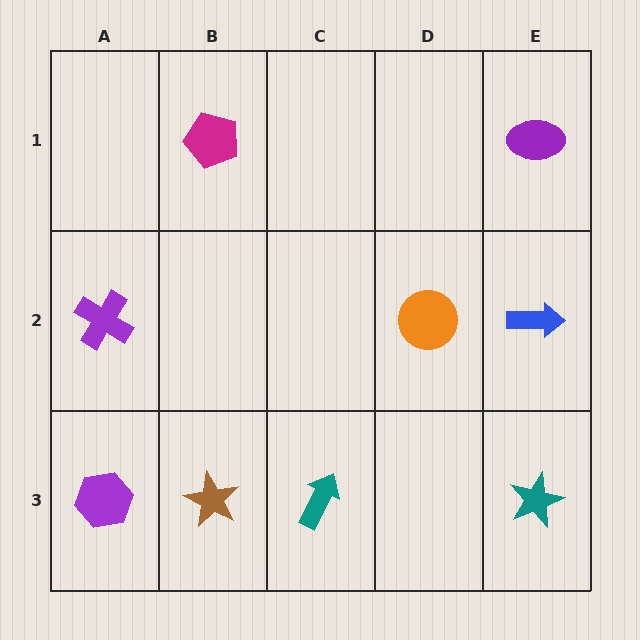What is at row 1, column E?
A purple ellipse.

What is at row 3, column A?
A purple hexagon.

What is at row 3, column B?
A brown star.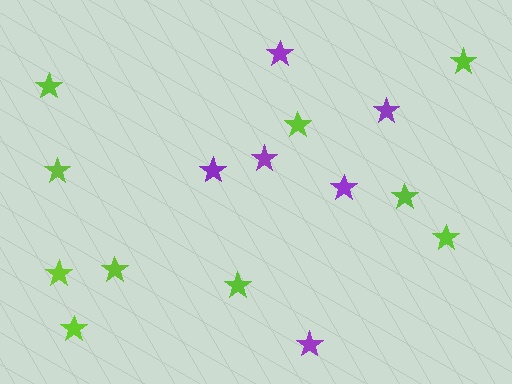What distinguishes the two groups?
There are 2 groups: one group of lime stars (10) and one group of purple stars (6).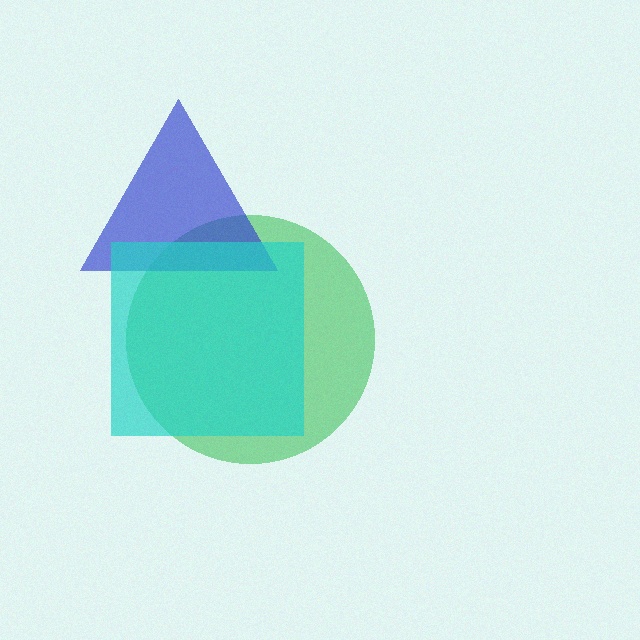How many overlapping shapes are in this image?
There are 3 overlapping shapes in the image.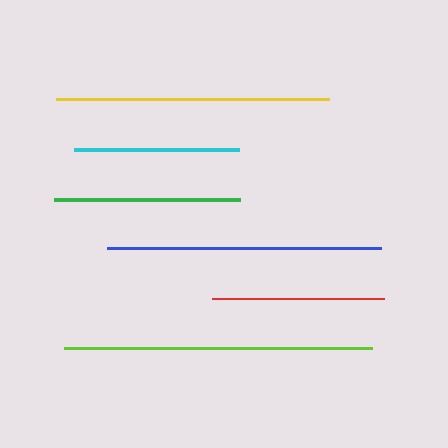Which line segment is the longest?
The lime line is the longest at approximately 308 pixels.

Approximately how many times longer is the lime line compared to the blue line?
The lime line is approximately 1.1 times the length of the blue line.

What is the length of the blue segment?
The blue segment is approximately 274 pixels long.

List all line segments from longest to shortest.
From longest to shortest: lime, blue, yellow, green, red, cyan.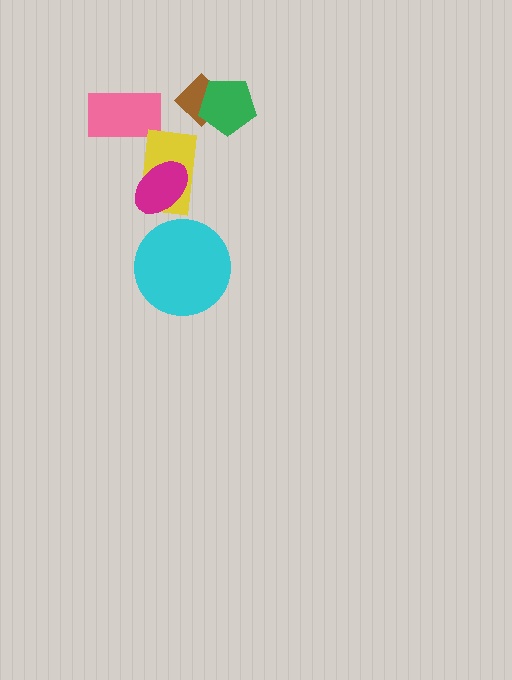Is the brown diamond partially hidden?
Yes, it is partially covered by another shape.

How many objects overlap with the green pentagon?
1 object overlaps with the green pentagon.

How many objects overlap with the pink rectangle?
0 objects overlap with the pink rectangle.